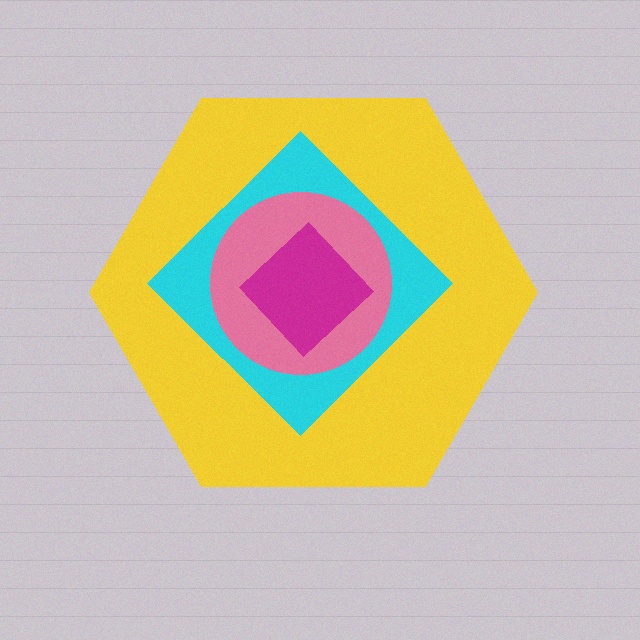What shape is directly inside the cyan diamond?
The pink circle.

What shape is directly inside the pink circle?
The magenta diamond.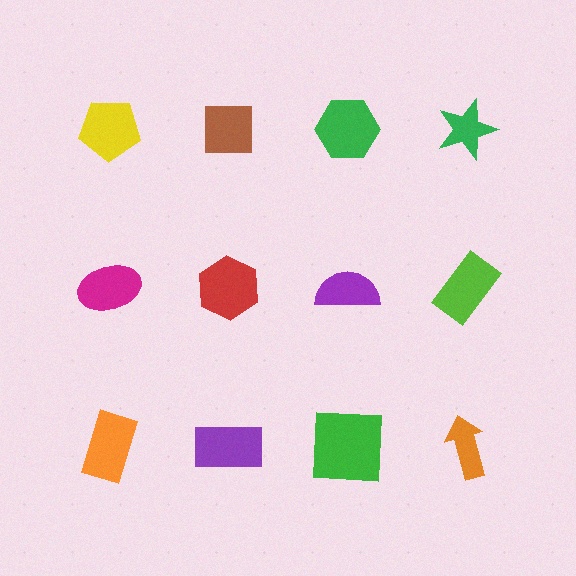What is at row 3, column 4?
An orange arrow.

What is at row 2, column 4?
A lime rectangle.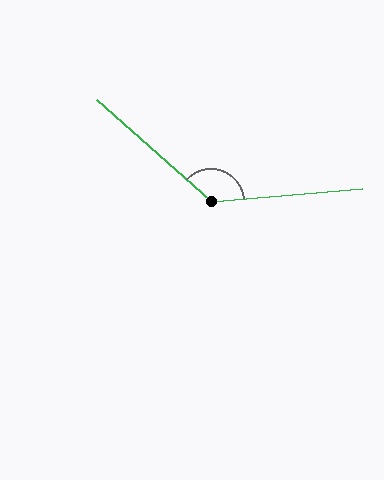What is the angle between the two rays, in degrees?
Approximately 133 degrees.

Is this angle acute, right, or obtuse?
It is obtuse.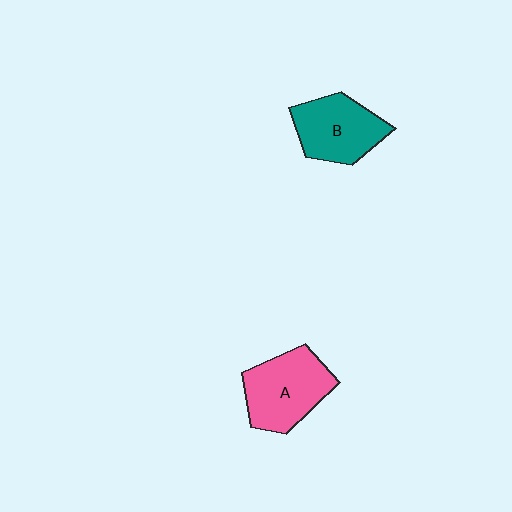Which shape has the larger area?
Shape A (pink).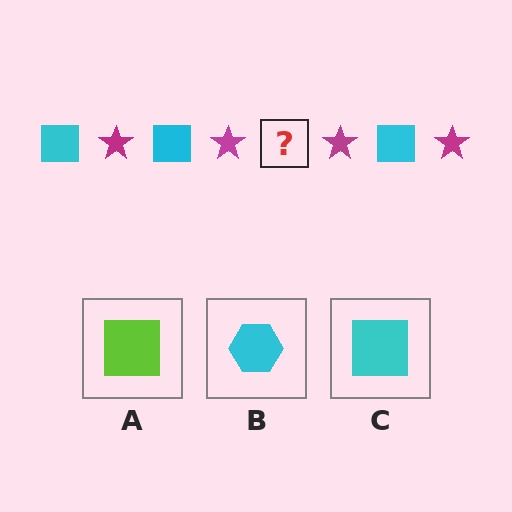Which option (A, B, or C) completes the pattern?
C.